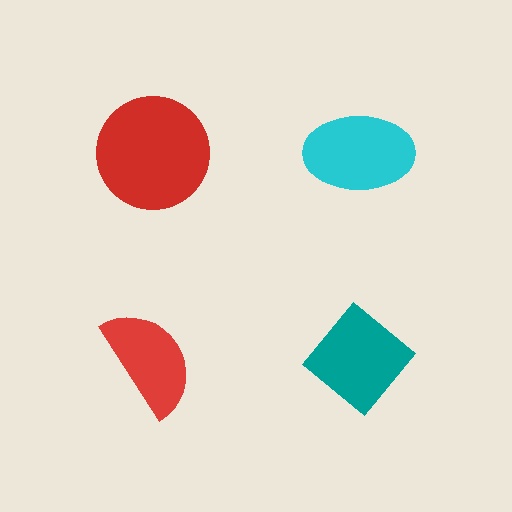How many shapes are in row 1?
2 shapes.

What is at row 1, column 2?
A cyan ellipse.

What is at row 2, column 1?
A red semicircle.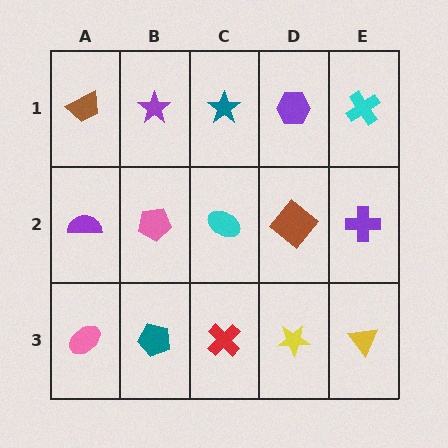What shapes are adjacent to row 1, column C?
A cyan ellipse (row 2, column C), a purple star (row 1, column B), a purple hexagon (row 1, column D).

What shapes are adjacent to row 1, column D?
A brown diamond (row 2, column D), a teal star (row 1, column C), a cyan cross (row 1, column E).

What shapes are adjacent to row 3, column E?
A purple cross (row 2, column E), a yellow star (row 3, column D).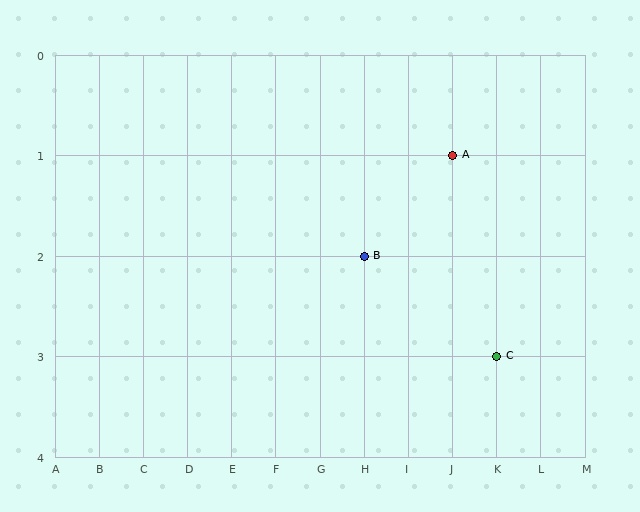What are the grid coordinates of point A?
Point A is at grid coordinates (J, 1).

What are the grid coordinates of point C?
Point C is at grid coordinates (K, 3).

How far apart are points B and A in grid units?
Points B and A are 2 columns and 1 row apart (about 2.2 grid units diagonally).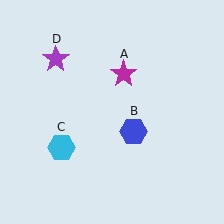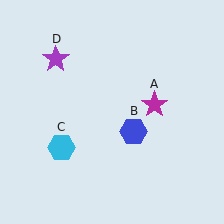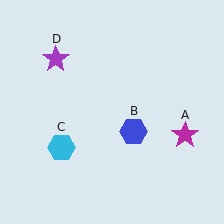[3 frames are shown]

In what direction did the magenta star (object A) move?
The magenta star (object A) moved down and to the right.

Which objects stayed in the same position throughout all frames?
Blue hexagon (object B) and cyan hexagon (object C) and purple star (object D) remained stationary.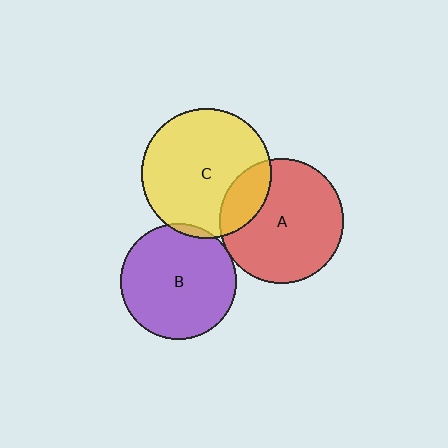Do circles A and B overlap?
Yes.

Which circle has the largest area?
Circle C (yellow).